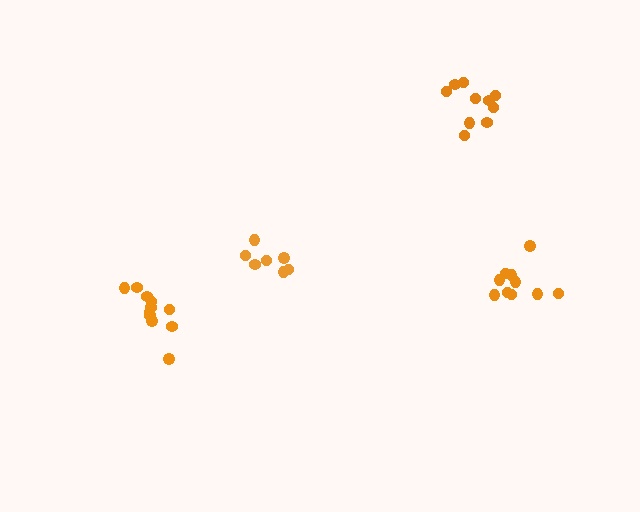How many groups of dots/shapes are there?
There are 4 groups.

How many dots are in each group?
Group 1: 7 dots, Group 2: 11 dots, Group 3: 10 dots, Group 4: 10 dots (38 total).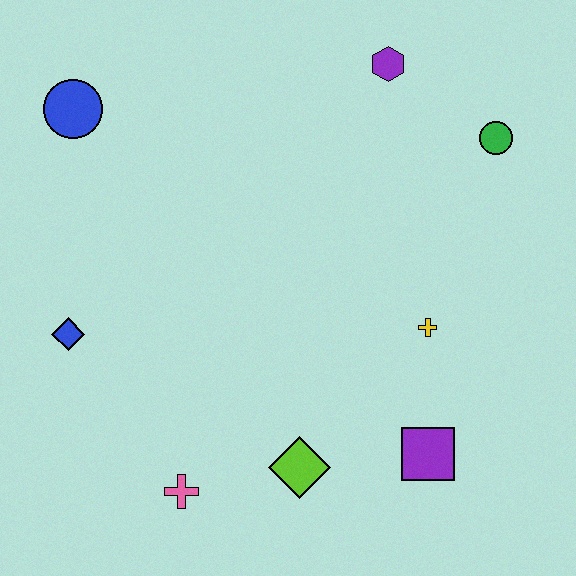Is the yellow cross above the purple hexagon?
No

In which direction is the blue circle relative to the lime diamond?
The blue circle is above the lime diamond.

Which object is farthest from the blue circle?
The purple square is farthest from the blue circle.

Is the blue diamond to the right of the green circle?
No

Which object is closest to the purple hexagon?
The green circle is closest to the purple hexagon.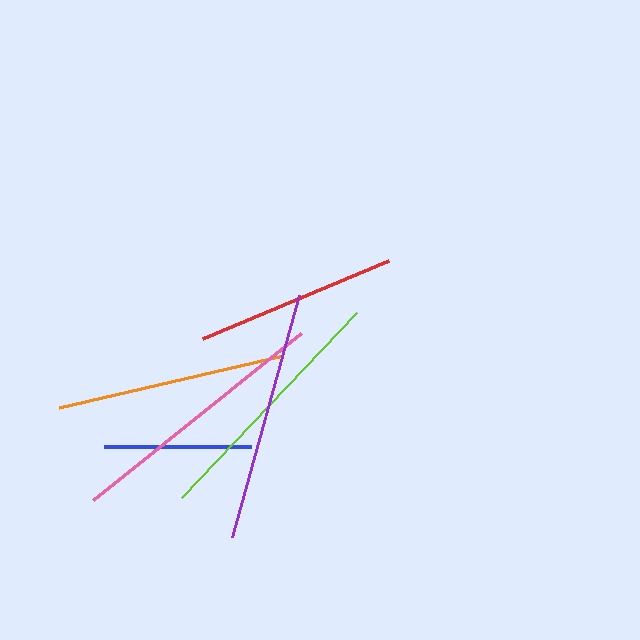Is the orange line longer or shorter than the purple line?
The purple line is longer than the orange line.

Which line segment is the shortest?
The blue line is the shortest at approximately 147 pixels.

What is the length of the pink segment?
The pink segment is approximately 266 pixels long.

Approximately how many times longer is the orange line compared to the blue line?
The orange line is approximately 1.6 times the length of the blue line.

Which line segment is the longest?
The pink line is the longest at approximately 266 pixels.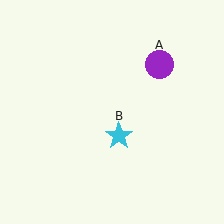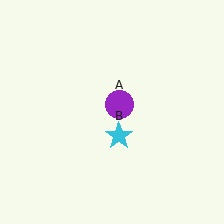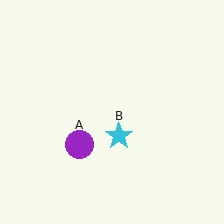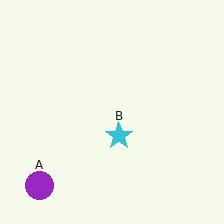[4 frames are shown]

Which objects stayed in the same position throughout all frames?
Cyan star (object B) remained stationary.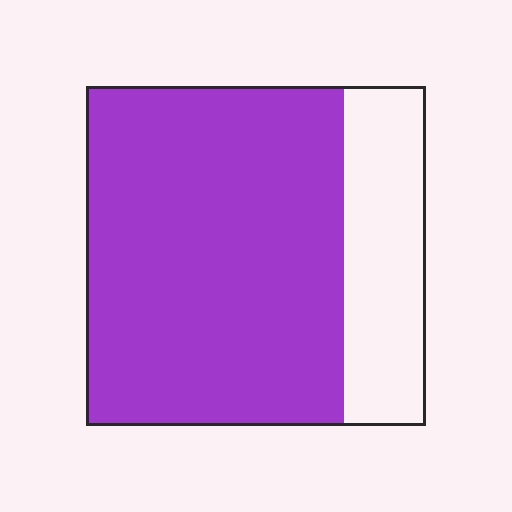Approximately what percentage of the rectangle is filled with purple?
Approximately 75%.